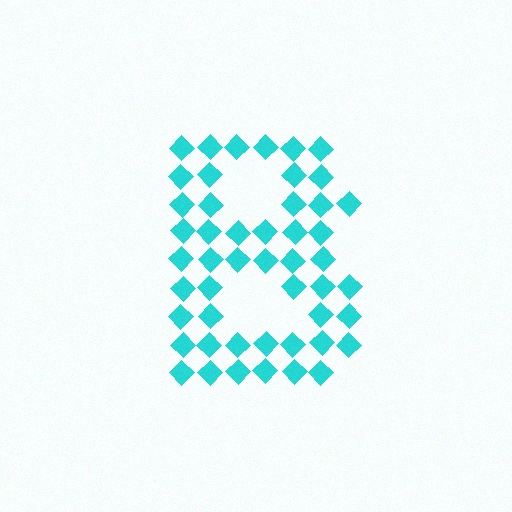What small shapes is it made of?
It is made of small diamonds.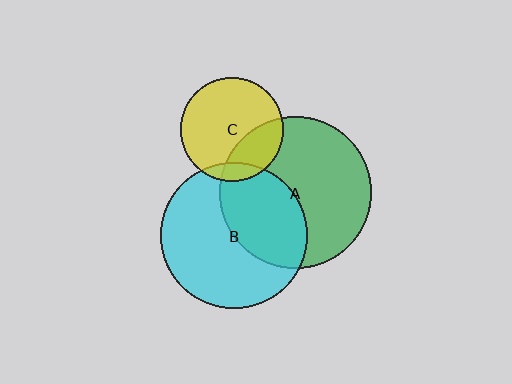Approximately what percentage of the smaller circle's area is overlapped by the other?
Approximately 25%.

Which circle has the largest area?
Circle A (green).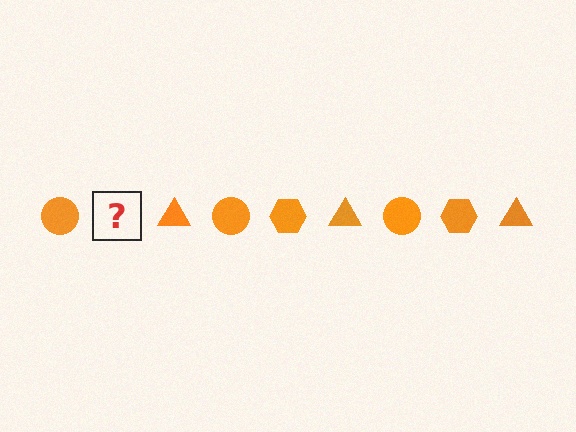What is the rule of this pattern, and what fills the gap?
The rule is that the pattern cycles through circle, hexagon, triangle shapes in orange. The gap should be filled with an orange hexagon.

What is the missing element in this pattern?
The missing element is an orange hexagon.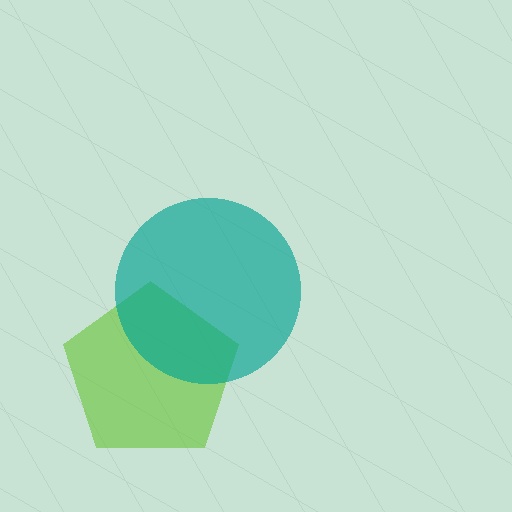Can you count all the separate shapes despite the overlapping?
Yes, there are 2 separate shapes.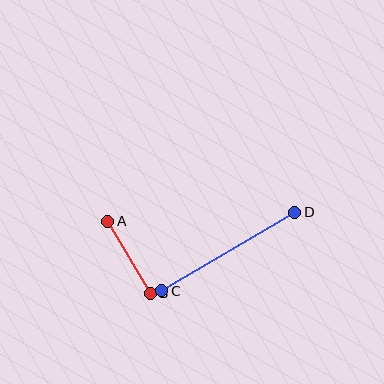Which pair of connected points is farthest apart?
Points C and D are farthest apart.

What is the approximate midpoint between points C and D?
The midpoint is at approximately (228, 252) pixels.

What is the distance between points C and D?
The distance is approximately 154 pixels.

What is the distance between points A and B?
The distance is approximately 84 pixels.